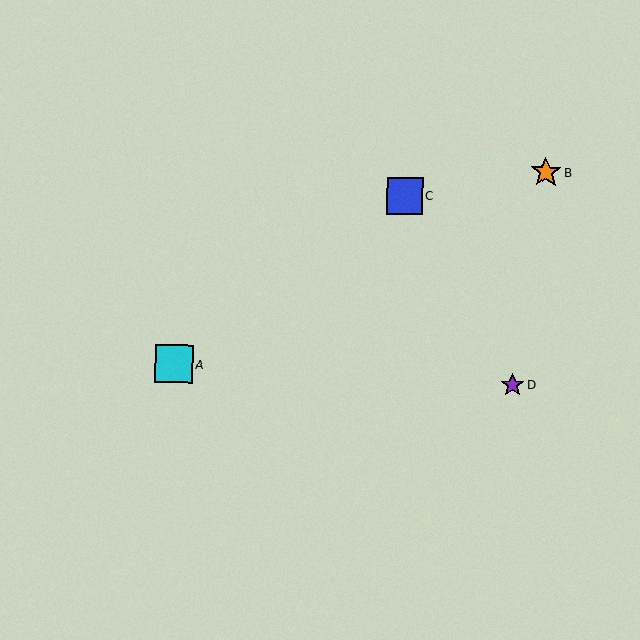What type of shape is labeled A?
Shape A is a cyan square.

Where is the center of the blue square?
The center of the blue square is at (405, 196).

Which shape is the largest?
The cyan square (labeled A) is the largest.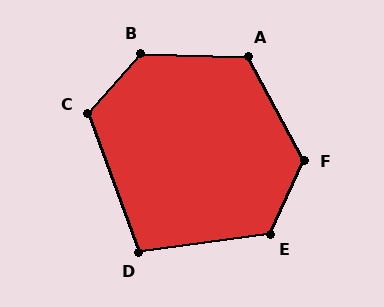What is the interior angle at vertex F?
Approximately 127 degrees (obtuse).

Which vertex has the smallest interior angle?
D, at approximately 102 degrees.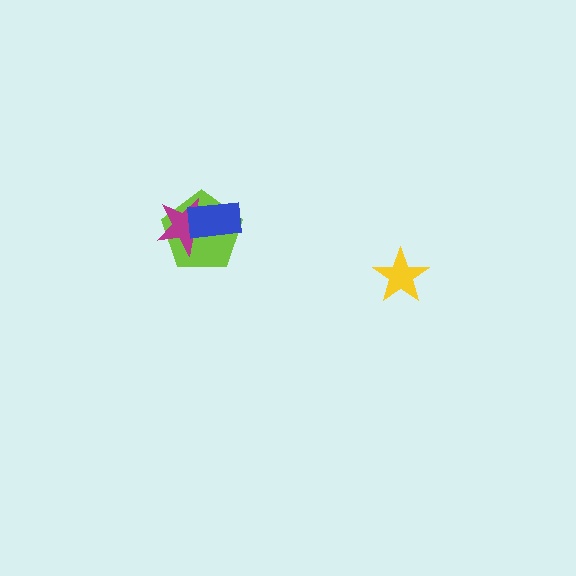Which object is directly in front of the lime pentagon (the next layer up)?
The magenta star is directly in front of the lime pentagon.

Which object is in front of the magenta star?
The blue rectangle is in front of the magenta star.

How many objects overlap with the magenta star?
2 objects overlap with the magenta star.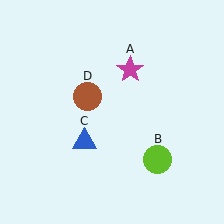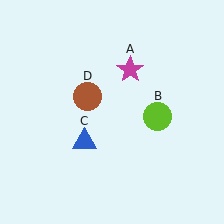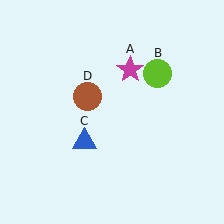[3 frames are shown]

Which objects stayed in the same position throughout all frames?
Magenta star (object A) and blue triangle (object C) and brown circle (object D) remained stationary.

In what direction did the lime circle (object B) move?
The lime circle (object B) moved up.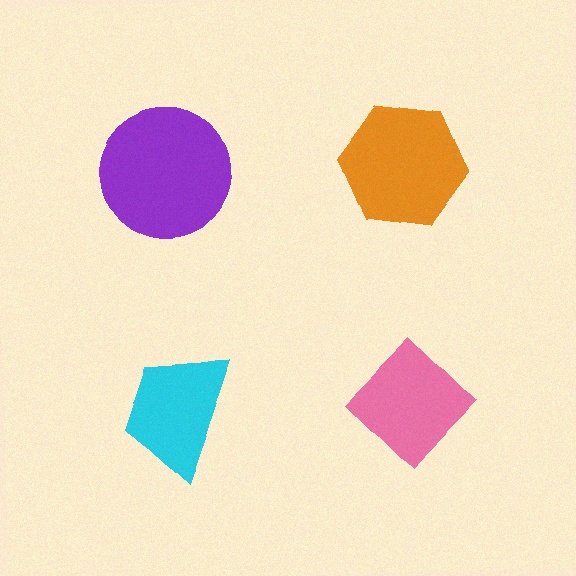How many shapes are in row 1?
2 shapes.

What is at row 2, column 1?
A cyan trapezoid.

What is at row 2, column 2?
A pink diamond.